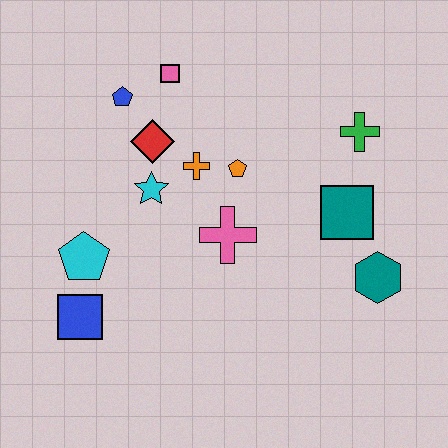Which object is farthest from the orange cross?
The teal hexagon is farthest from the orange cross.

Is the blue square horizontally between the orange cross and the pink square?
No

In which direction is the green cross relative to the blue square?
The green cross is to the right of the blue square.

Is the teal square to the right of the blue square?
Yes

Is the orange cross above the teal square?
Yes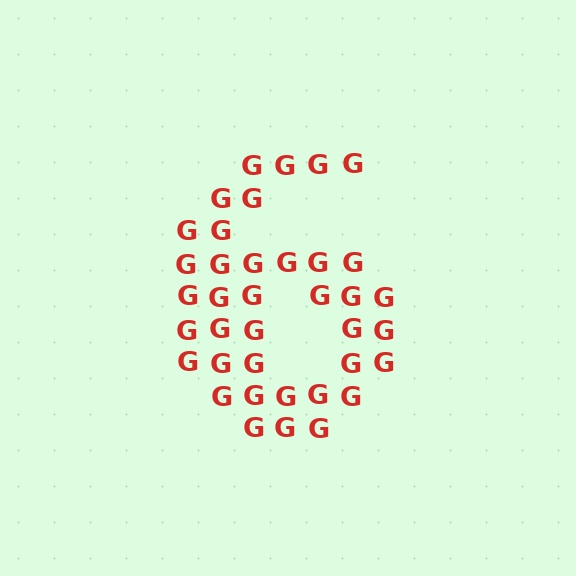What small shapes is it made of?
It is made of small letter G's.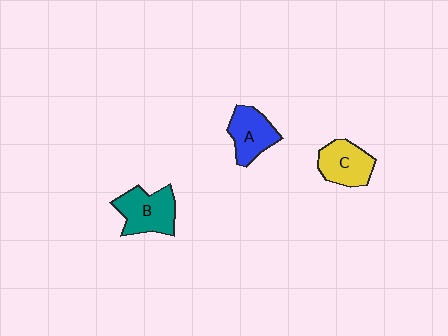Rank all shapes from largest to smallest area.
From largest to smallest: B (teal), C (yellow), A (blue).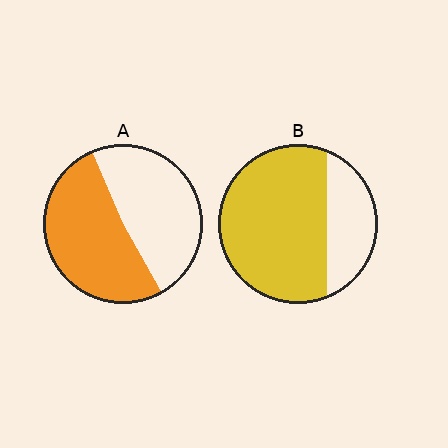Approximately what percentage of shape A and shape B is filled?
A is approximately 50% and B is approximately 75%.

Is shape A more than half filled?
Roughly half.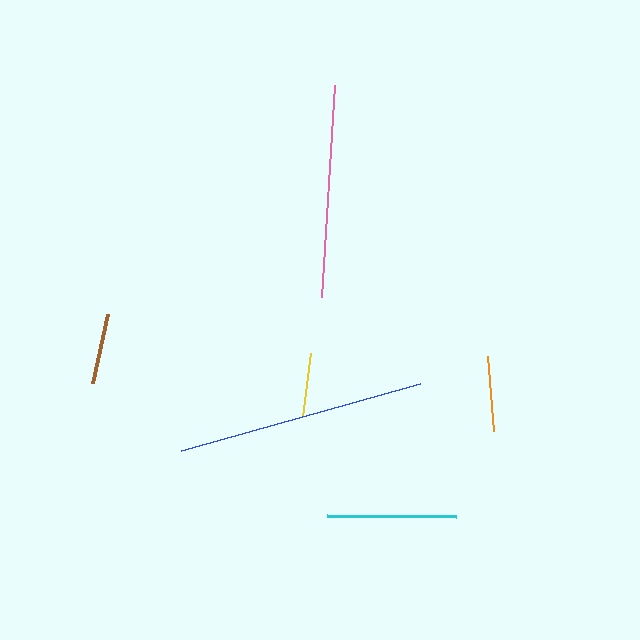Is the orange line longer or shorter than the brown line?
The orange line is longer than the brown line.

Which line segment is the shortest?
The yellow line is the shortest at approximately 63 pixels.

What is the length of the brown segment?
The brown segment is approximately 71 pixels long.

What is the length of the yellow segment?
The yellow segment is approximately 63 pixels long.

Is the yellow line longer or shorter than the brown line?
The brown line is longer than the yellow line.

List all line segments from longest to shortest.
From longest to shortest: blue, pink, cyan, orange, brown, yellow.